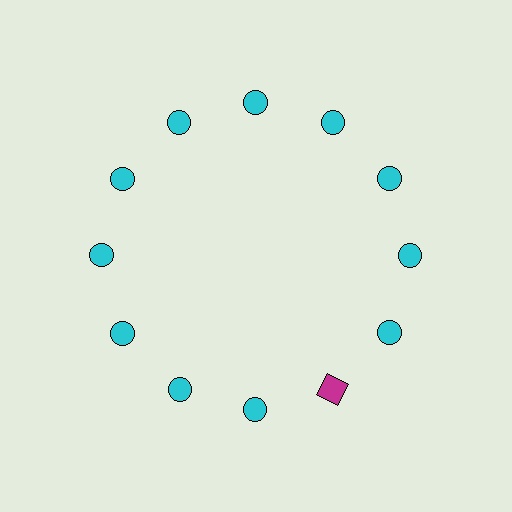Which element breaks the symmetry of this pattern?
The magenta square at roughly the 5 o'clock position breaks the symmetry. All other shapes are cyan circles.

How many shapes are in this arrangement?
There are 12 shapes arranged in a ring pattern.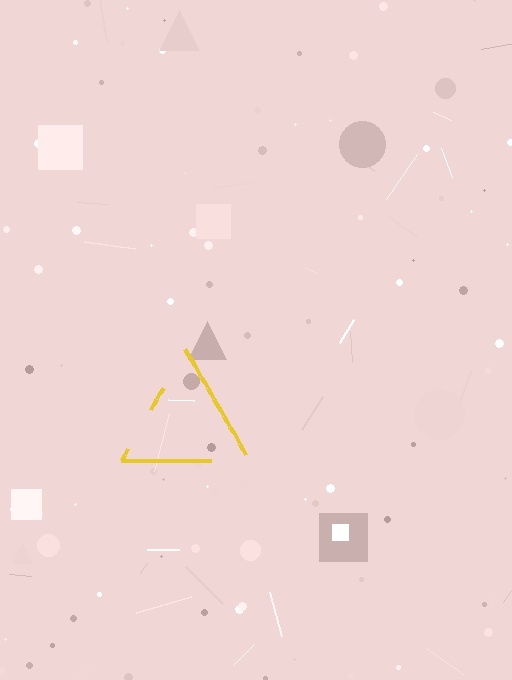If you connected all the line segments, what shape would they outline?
They would outline a triangle.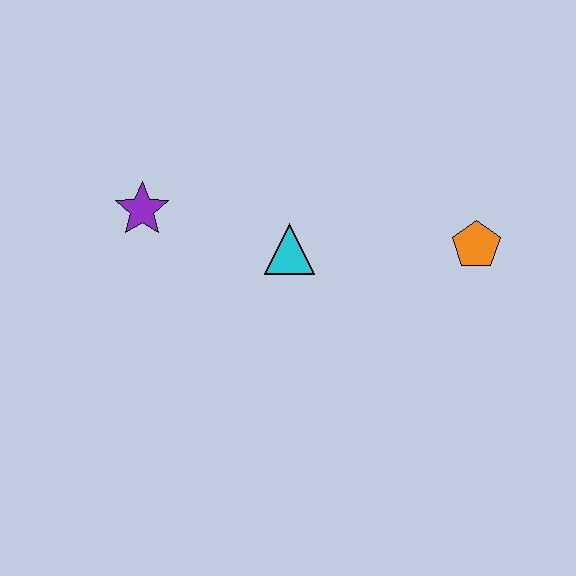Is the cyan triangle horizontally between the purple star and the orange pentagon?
Yes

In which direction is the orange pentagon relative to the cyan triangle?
The orange pentagon is to the right of the cyan triangle.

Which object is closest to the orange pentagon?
The cyan triangle is closest to the orange pentagon.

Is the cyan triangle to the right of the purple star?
Yes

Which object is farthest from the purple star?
The orange pentagon is farthest from the purple star.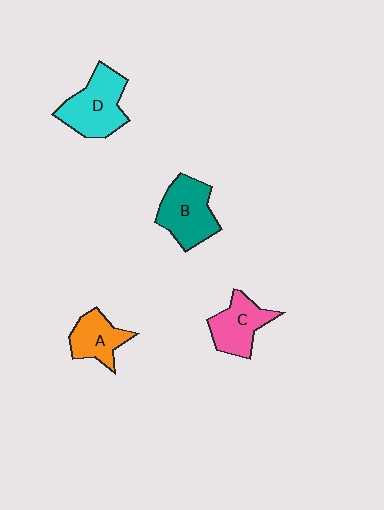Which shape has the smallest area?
Shape A (orange).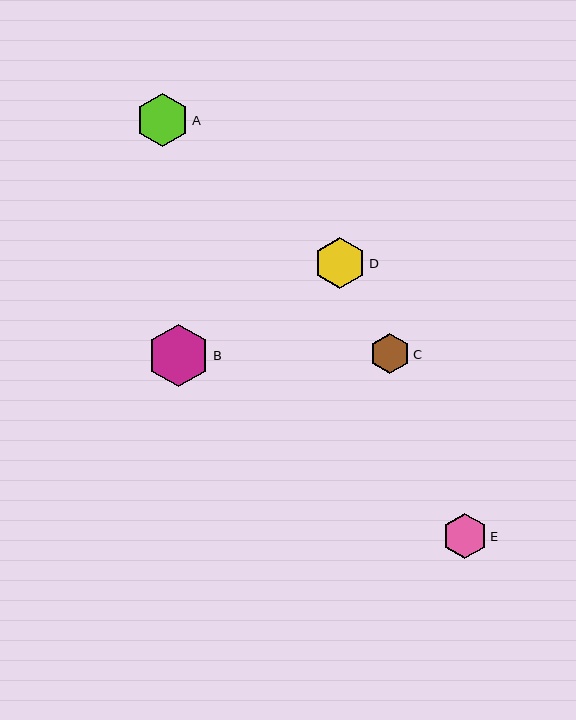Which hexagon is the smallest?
Hexagon C is the smallest with a size of approximately 40 pixels.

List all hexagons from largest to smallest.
From largest to smallest: B, A, D, E, C.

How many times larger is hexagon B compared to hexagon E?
Hexagon B is approximately 1.4 times the size of hexagon E.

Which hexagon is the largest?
Hexagon B is the largest with a size of approximately 62 pixels.